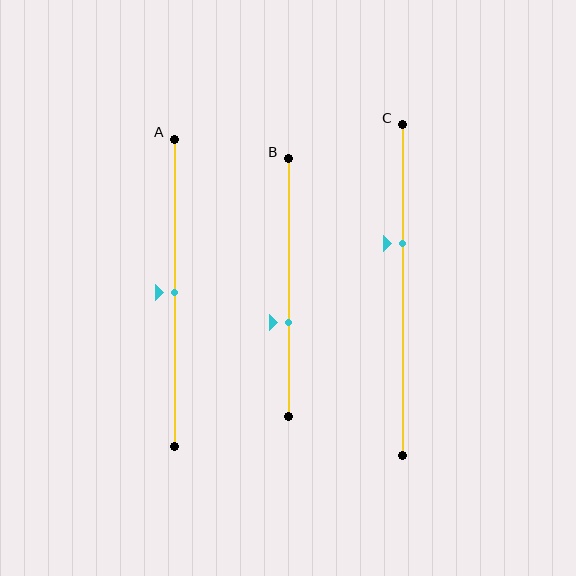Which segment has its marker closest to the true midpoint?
Segment A has its marker closest to the true midpoint.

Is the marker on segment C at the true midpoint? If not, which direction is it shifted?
No, the marker on segment C is shifted upward by about 14% of the segment length.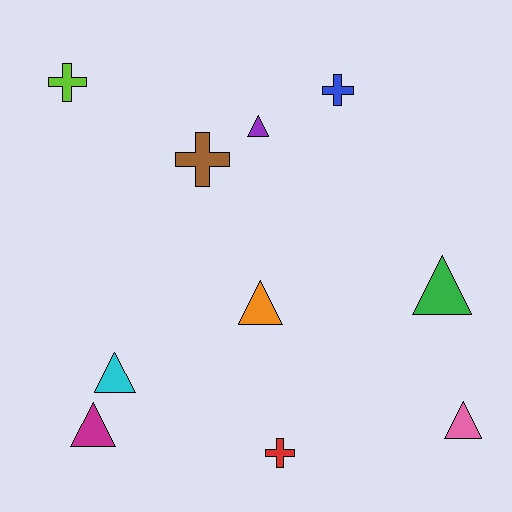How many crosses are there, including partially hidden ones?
There are 4 crosses.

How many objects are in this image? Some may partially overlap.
There are 10 objects.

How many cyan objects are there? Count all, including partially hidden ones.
There is 1 cyan object.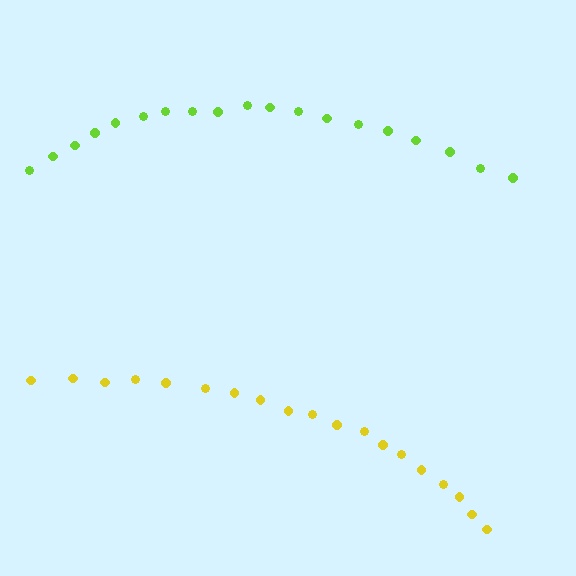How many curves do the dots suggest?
There are 2 distinct paths.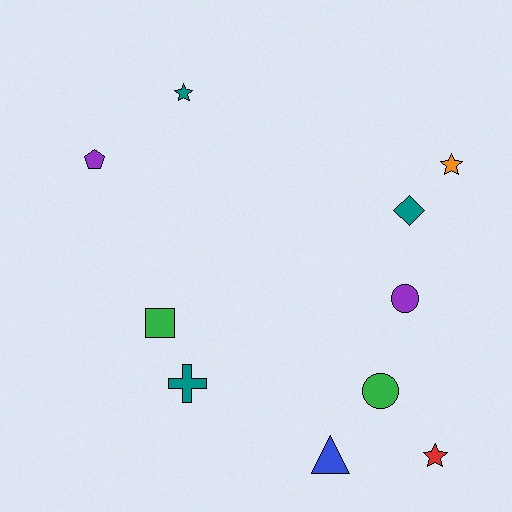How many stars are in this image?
There are 3 stars.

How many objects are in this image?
There are 10 objects.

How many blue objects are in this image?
There is 1 blue object.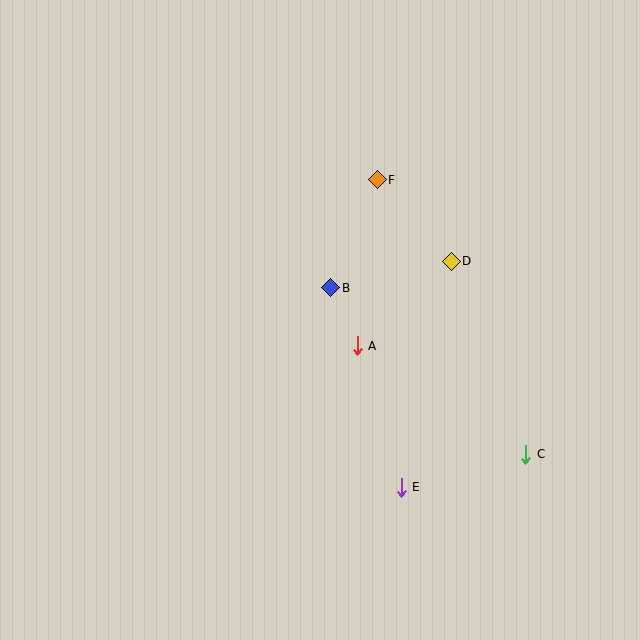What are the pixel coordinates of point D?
Point D is at (451, 261).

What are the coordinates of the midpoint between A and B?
The midpoint between A and B is at (344, 317).